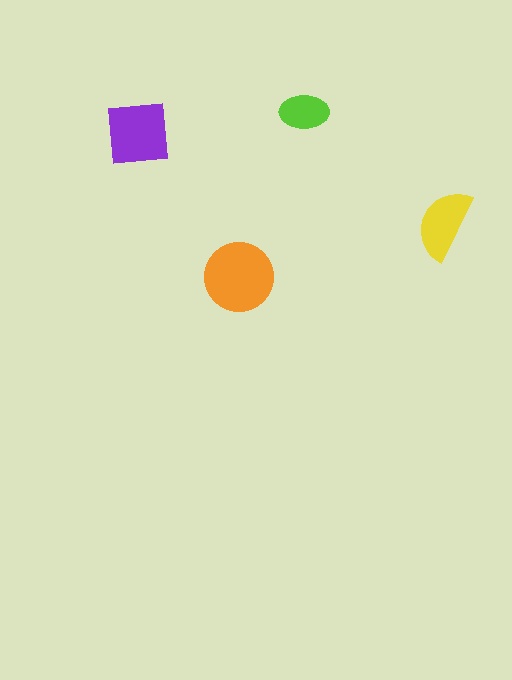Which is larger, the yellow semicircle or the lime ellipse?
The yellow semicircle.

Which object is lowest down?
The orange circle is bottommost.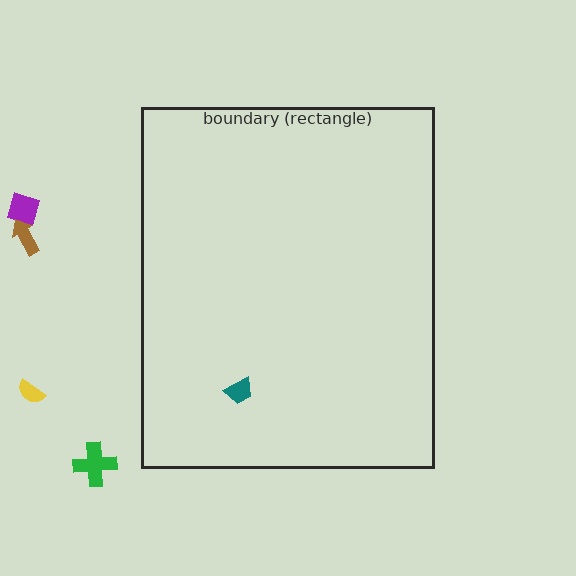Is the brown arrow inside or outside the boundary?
Outside.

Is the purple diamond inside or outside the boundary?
Outside.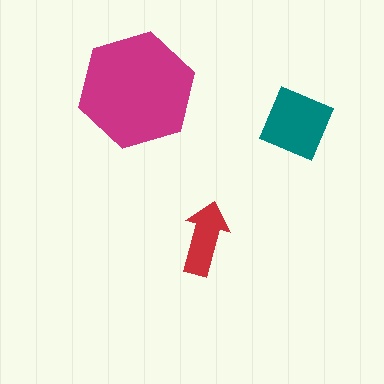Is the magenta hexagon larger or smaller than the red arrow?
Larger.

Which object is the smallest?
The red arrow.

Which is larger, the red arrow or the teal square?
The teal square.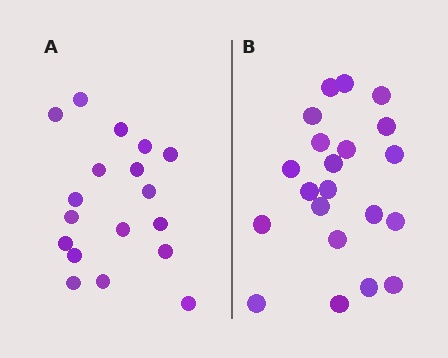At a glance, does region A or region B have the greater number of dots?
Region B (the right region) has more dots.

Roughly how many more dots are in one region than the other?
Region B has just a few more — roughly 2 or 3 more dots than region A.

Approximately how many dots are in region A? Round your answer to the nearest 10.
About 20 dots. (The exact count is 18, which rounds to 20.)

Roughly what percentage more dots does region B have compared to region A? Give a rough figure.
About 15% more.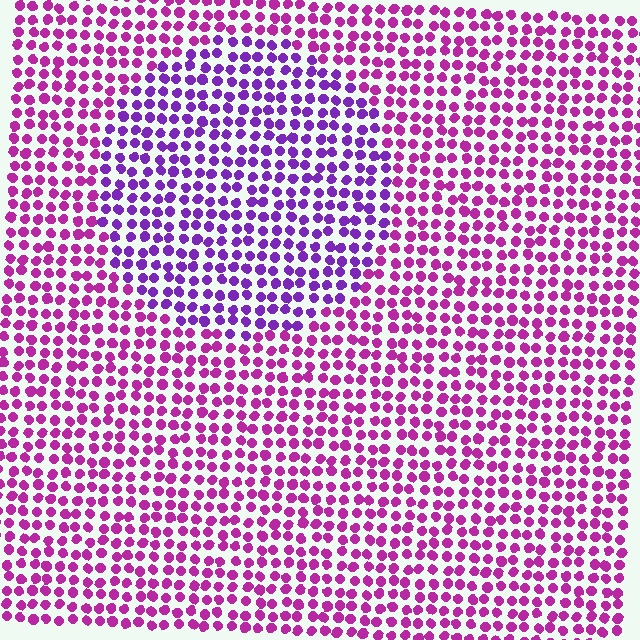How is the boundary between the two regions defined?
The boundary is defined purely by a slight shift in hue (about 35 degrees). Spacing, size, and orientation are identical on both sides.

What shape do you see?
I see a circle.